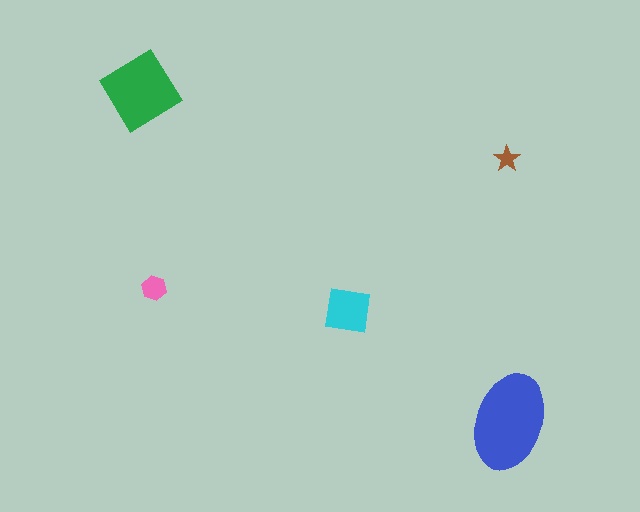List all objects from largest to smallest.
The blue ellipse, the green diamond, the cyan square, the pink hexagon, the brown star.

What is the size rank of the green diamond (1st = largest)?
2nd.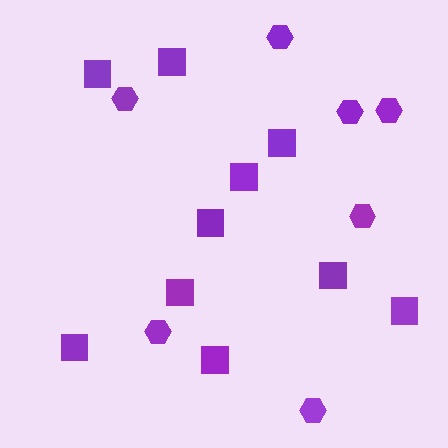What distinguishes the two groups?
There are 2 groups: one group of hexagons (7) and one group of squares (10).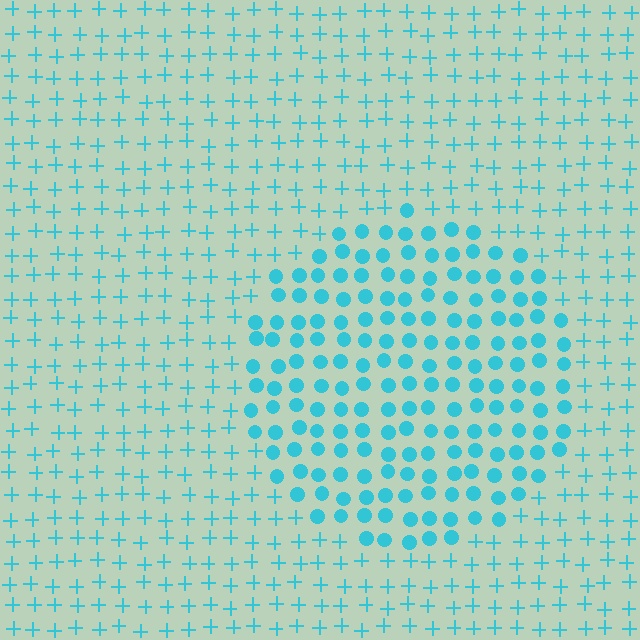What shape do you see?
I see a circle.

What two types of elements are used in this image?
The image uses circles inside the circle region and plus signs outside it.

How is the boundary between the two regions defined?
The boundary is defined by a change in element shape: circles inside vs. plus signs outside. All elements share the same color and spacing.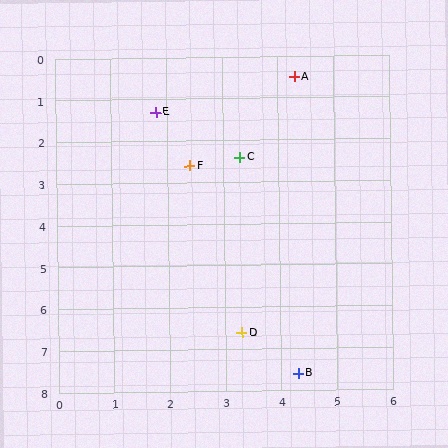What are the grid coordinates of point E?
Point E is at approximately (1.8, 1.3).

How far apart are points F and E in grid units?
Points F and E are about 1.4 grid units apart.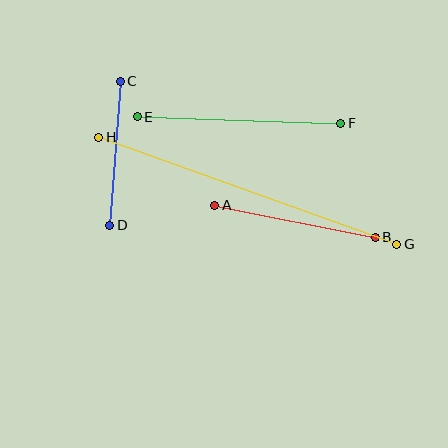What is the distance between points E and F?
The distance is approximately 204 pixels.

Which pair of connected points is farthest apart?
Points G and H are farthest apart.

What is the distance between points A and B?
The distance is approximately 163 pixels.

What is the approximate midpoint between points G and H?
The midpoint is at approximately (248, 191) pixels.